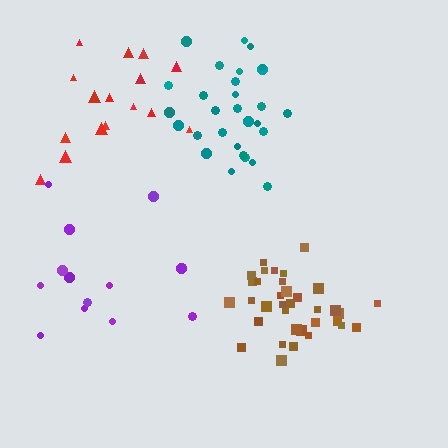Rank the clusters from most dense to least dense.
brown, teal, red, purple.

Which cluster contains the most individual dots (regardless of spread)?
Brown (35).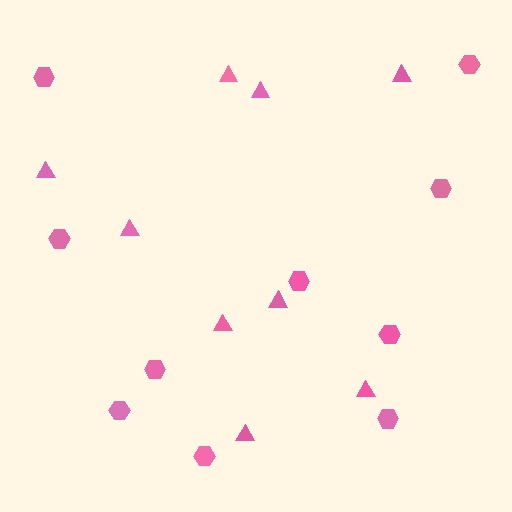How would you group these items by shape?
There are 2 groups: one group of hexagons (10) and one group of triangles (9).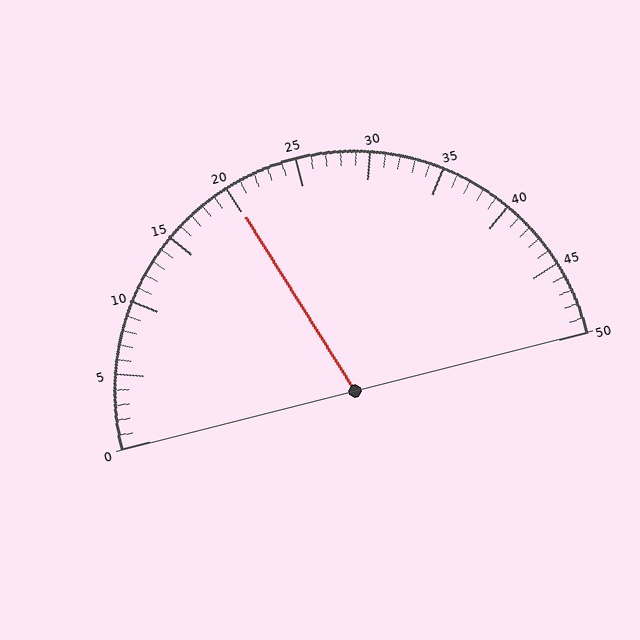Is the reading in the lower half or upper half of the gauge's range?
The reading is in the lower half of the range (0 to 50).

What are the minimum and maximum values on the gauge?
The gauge ranges from 0 to 50.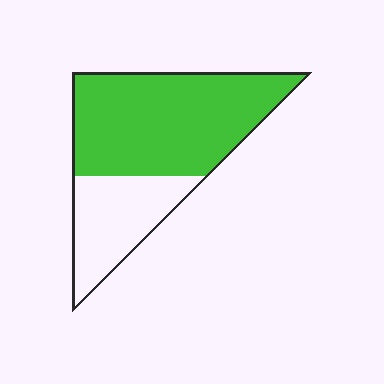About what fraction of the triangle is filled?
About two thirds (2/3).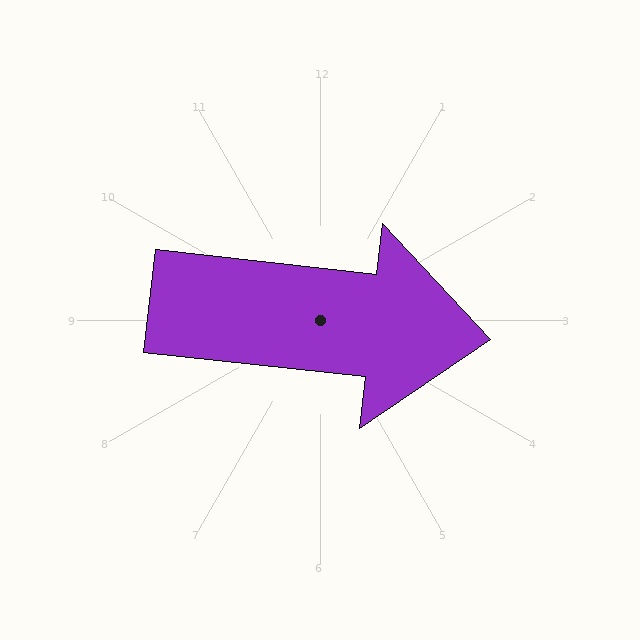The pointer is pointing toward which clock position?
Roughly 3 o'clock.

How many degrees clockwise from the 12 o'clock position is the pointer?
Approximately 96 degrees.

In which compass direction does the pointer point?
East.